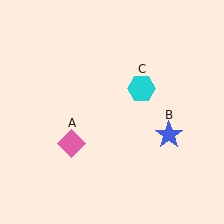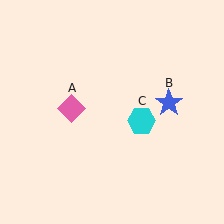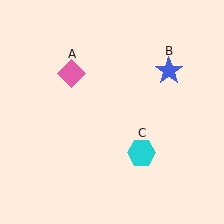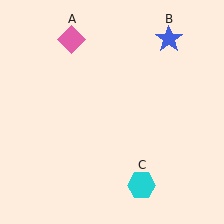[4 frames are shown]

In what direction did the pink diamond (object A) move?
The pink diamond (object A) moved up.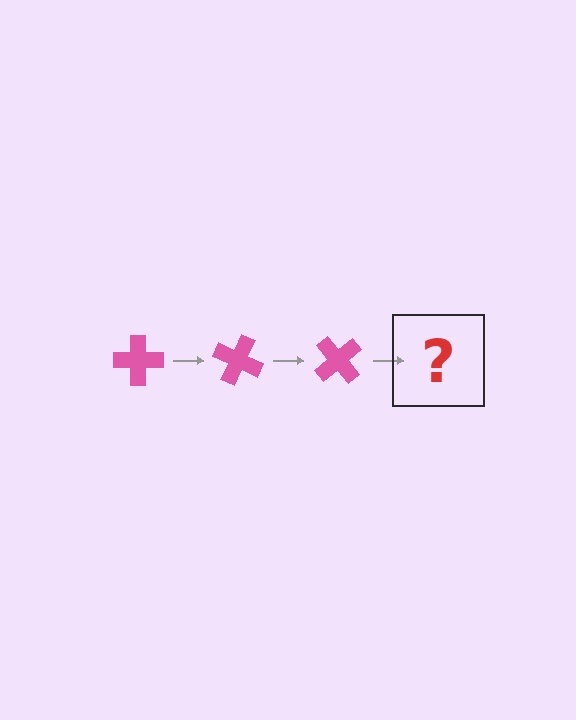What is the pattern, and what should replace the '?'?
The pattern is that the cross rotates 25 degrees each step. The '?' should be a pink cross rotated 75 degrees.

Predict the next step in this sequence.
The next step is a pink cross rotated 75 degrees.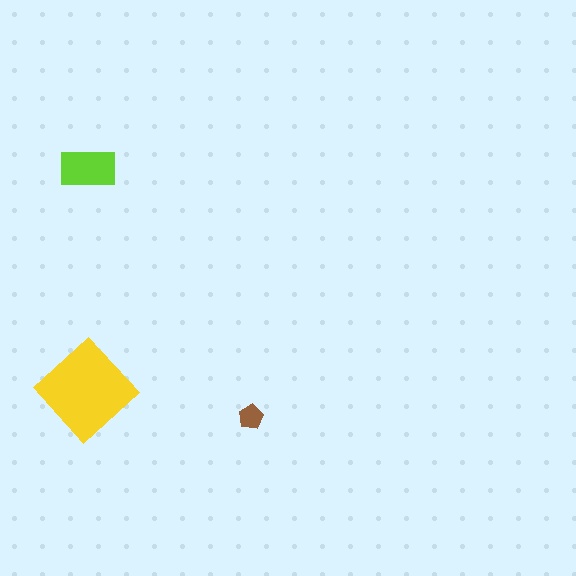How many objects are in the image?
There are 3 objects in the image.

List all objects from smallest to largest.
The brown pentagon, the lime rectangle, the yellow diamond.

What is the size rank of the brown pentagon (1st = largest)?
3rd.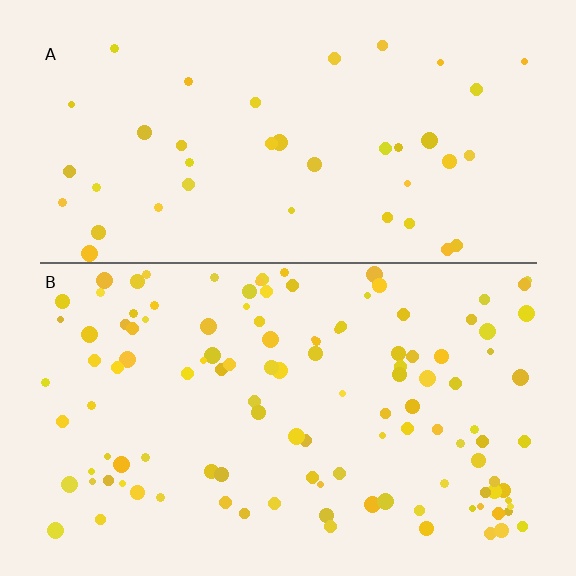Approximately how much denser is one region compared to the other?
Approximately 2.8× — region B over region A.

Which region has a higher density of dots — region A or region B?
B (the bottom).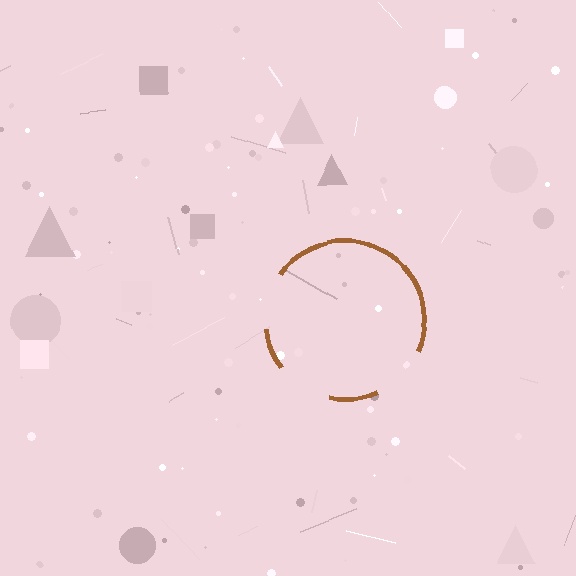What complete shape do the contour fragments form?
The contour fragments form a circle.